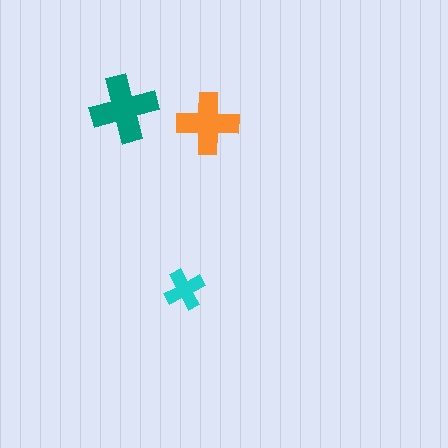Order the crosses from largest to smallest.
the teal one, the orange one, the cyan one.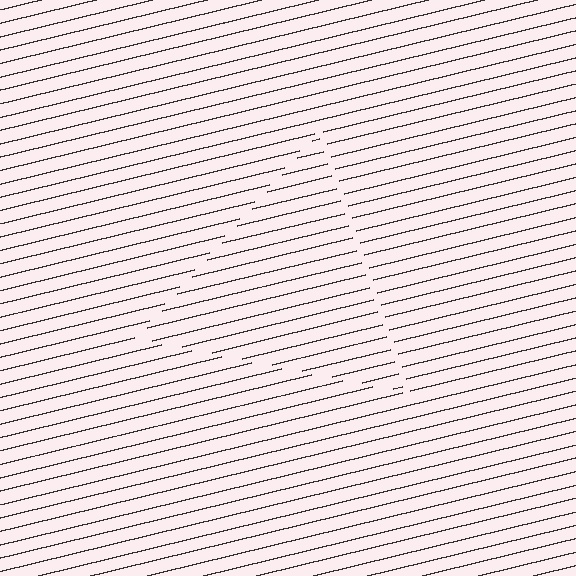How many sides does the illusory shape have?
3 sides — the line-ends trace a triangle.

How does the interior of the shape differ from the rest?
The interior of the shape contains the same grating, shifted by half a period — the contour is defined by the phase discontinuity where line-ends from the inner and outer gratings abut.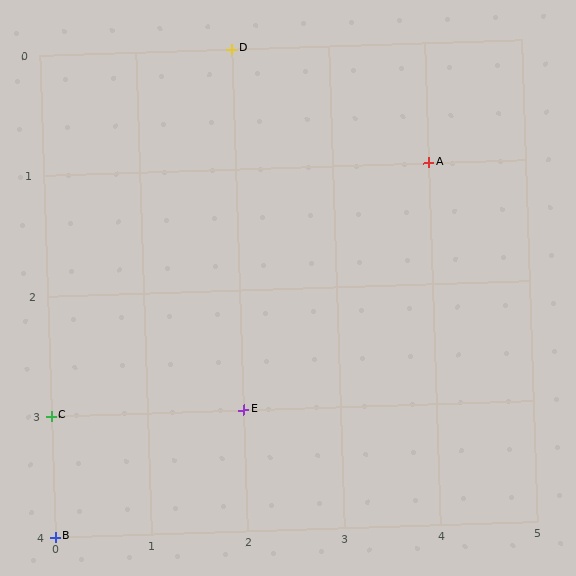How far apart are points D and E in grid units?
Points D and E are 3 rows apart.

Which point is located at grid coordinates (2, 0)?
Point D is at (2, 0).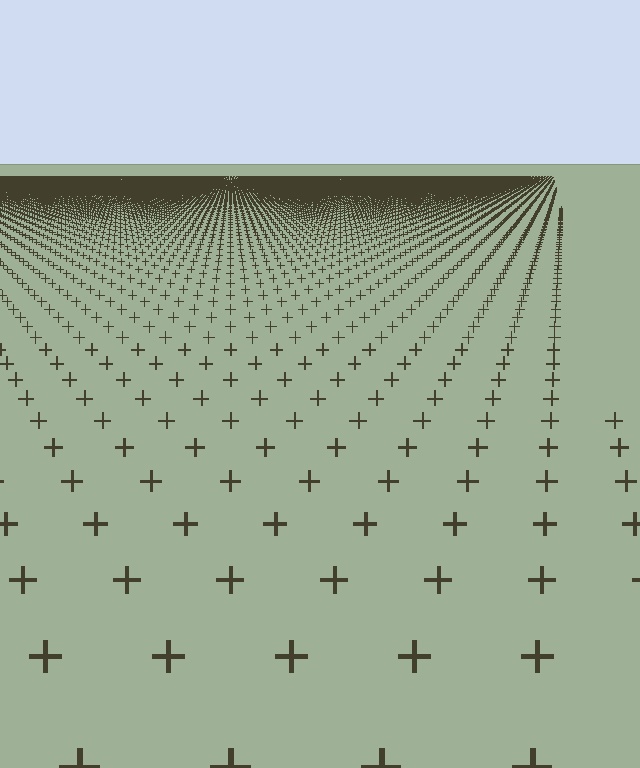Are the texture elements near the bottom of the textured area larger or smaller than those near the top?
Larger. Near the bottom, elements are closer to the viewer and appear at a bigger on-screen size.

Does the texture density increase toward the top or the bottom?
Density increases toward the top.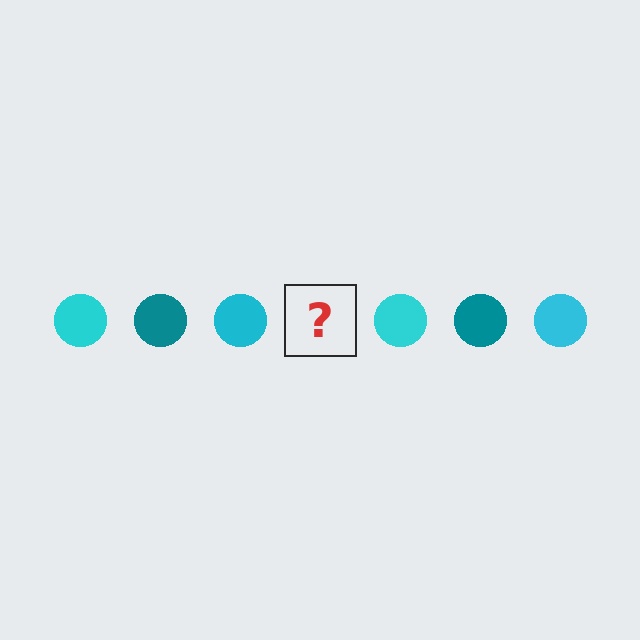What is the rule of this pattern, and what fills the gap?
The rule is that the pattern cycles through cyan, teal circles. The gap should be filled with a teal circle.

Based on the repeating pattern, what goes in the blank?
The blank should be a teal circle.